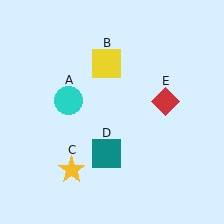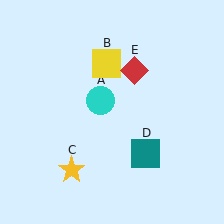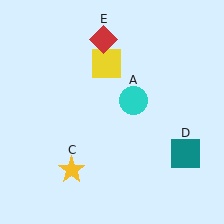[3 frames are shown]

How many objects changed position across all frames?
3 objects changed position: cyan circle (object A), teal square (object D), red diamond (object E).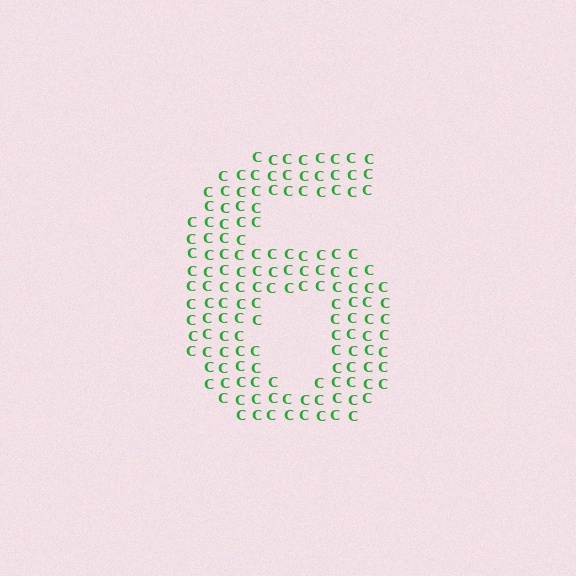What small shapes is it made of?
It is made of small letter C's.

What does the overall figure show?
The overall figure shows the digit 6.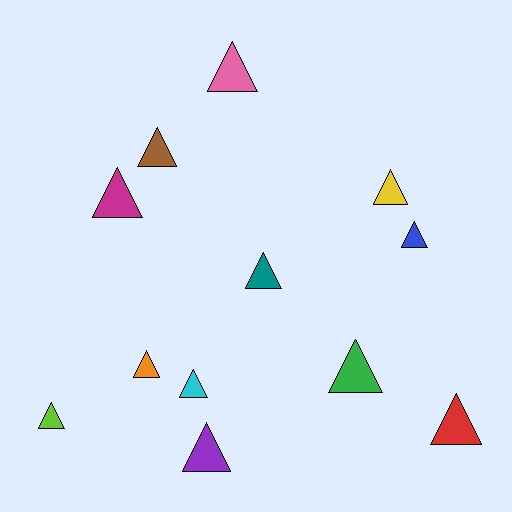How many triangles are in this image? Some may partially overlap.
There are 12 triangles.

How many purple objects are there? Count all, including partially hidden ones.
There is 1 purple object.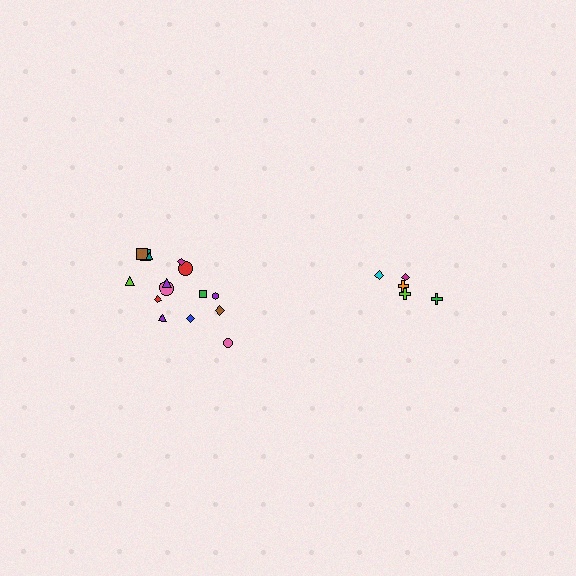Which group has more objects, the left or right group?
The left group.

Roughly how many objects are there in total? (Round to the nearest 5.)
Roughly 20 objects in total.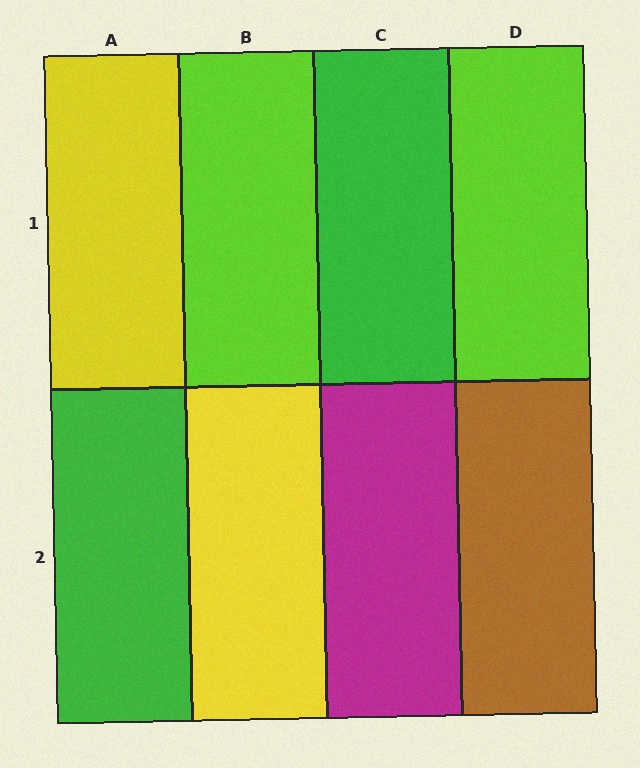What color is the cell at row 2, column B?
Yellow.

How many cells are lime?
2 cells are lime.